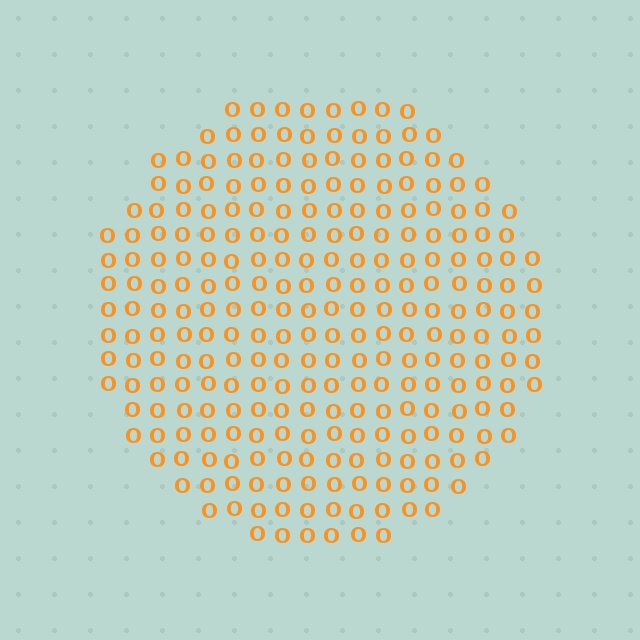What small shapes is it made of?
It is made of small letter O's.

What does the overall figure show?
The overall figure shows a circle.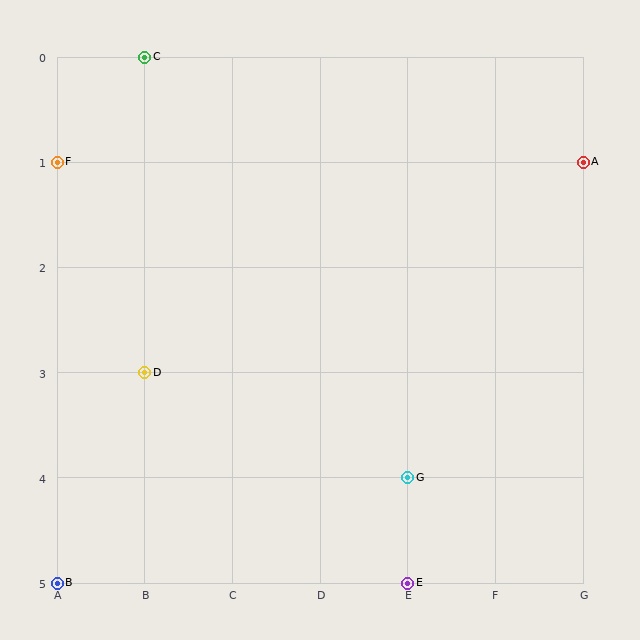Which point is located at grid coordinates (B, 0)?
Point C is at (B, 0).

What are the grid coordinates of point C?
Point C is at grid coordinates (B, 0).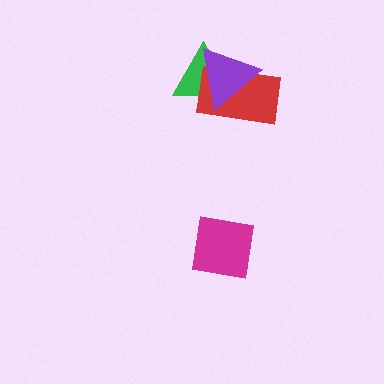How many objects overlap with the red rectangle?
2 objects overlap with the red rectangle.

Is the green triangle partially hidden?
Yes, it is partially covered by another shape.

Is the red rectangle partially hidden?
Yes, it is partially covered by another shape.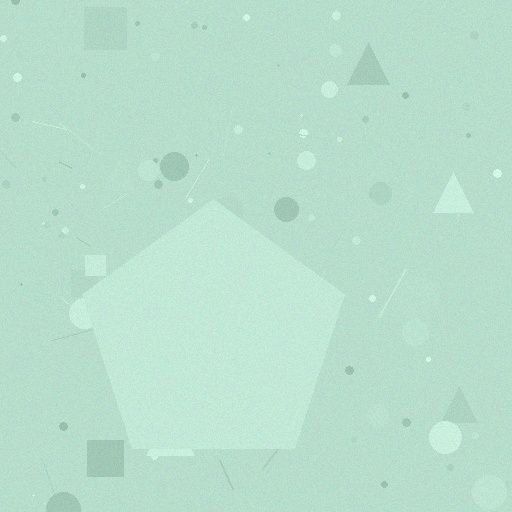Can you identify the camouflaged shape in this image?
The camouflaged shape is a pentagon.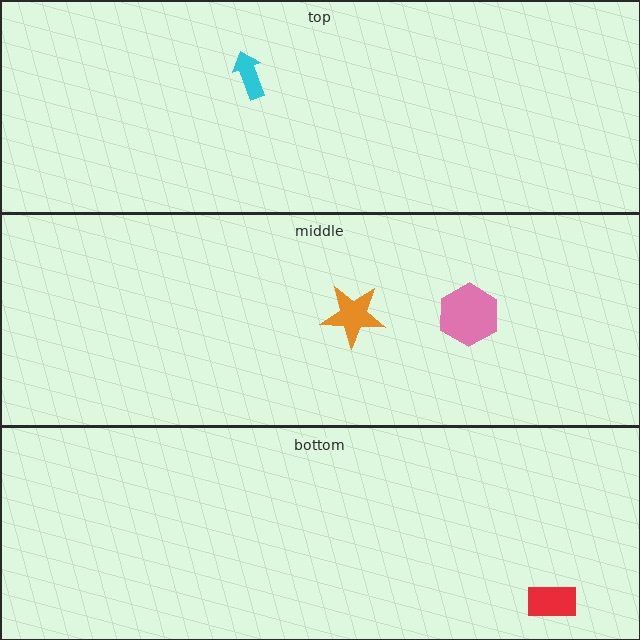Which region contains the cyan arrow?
The top region.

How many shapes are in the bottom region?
1.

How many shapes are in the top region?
1.